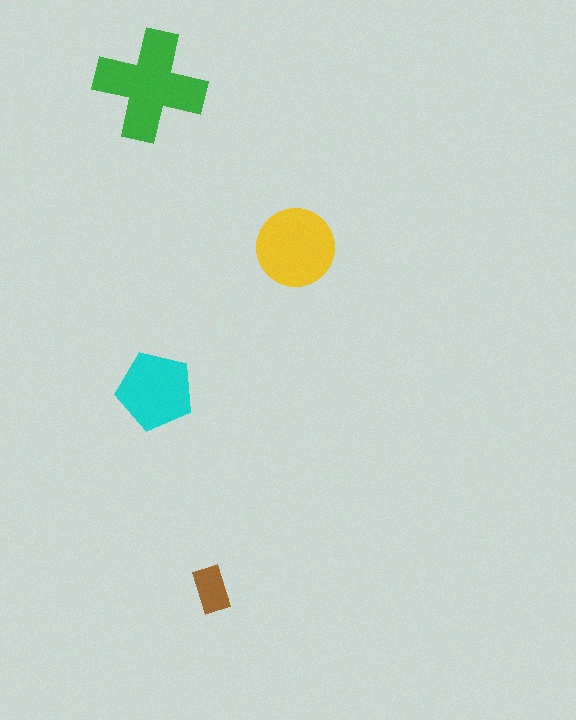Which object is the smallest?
The brown rectangle.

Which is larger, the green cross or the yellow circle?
The green cross.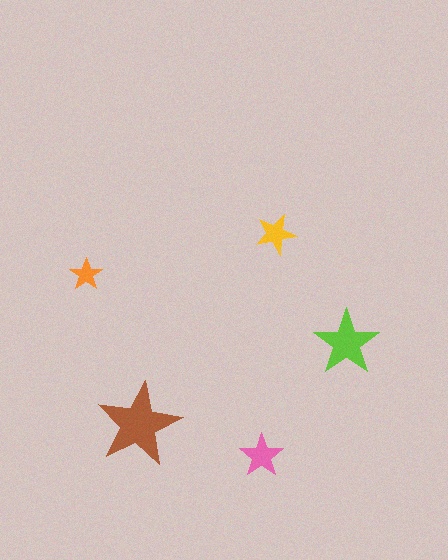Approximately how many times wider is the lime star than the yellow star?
About 1.5 times wider.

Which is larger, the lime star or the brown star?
The brown one.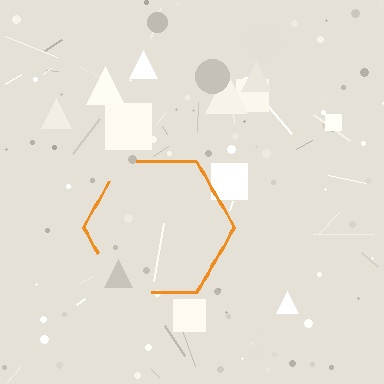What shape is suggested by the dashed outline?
The dashed outline suggests a hexagon.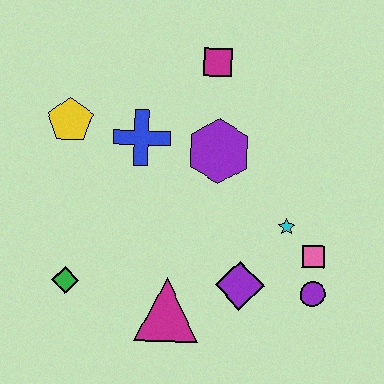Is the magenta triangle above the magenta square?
No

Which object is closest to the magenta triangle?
The purple diamond is closest to the magenta triangle.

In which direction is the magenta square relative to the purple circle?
The magenta square is above the purple circle.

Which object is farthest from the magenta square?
The green diamond is farthest from the magenta square.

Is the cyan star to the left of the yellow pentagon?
No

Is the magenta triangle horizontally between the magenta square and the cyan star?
No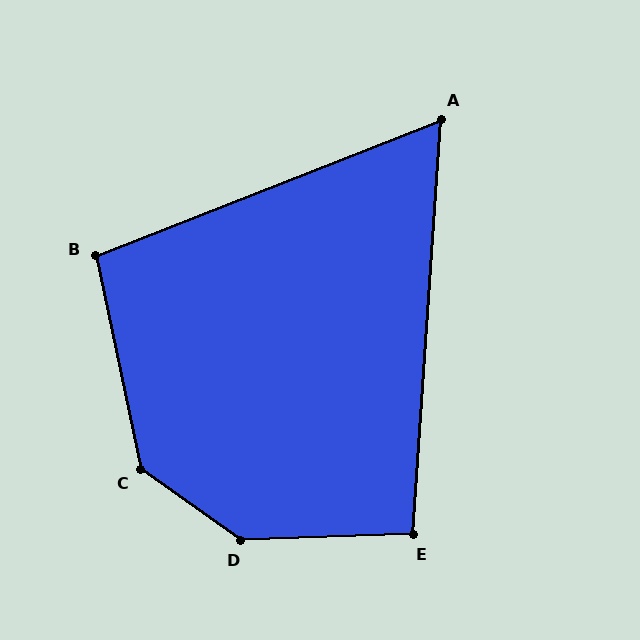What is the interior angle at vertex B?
Approximately 100 degrees (obtuse).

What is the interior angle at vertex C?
Approximately 137 degrees (obtuse).